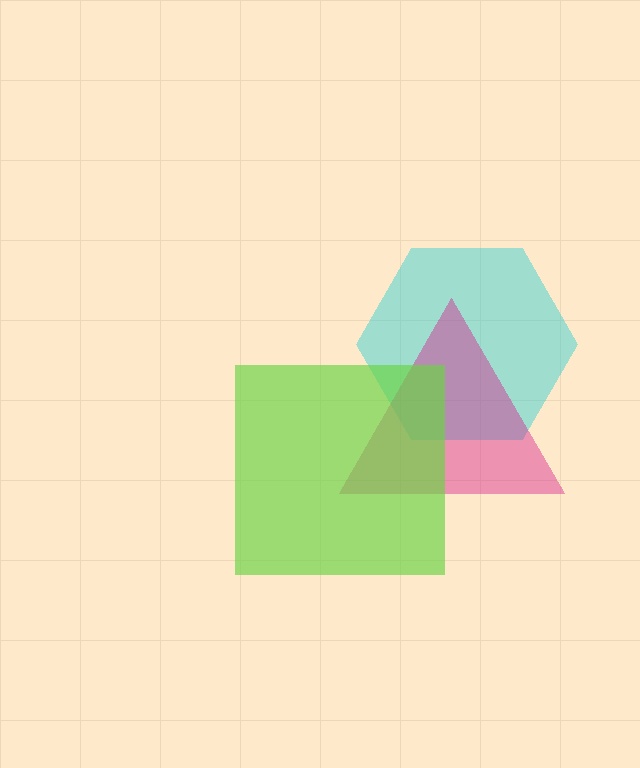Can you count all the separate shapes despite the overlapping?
Yes, there are 3 separate shapes.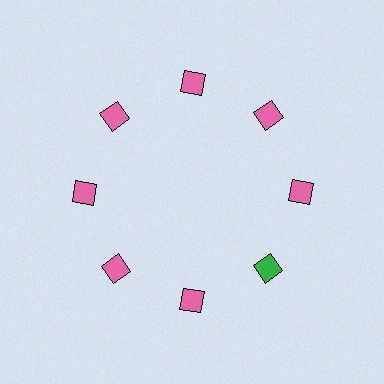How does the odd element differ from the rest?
It has a different color: green instead of pink.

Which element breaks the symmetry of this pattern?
The green diamond at roughly the 4 o'clock position breaks the symmetry. All other shapes are pink diamonds.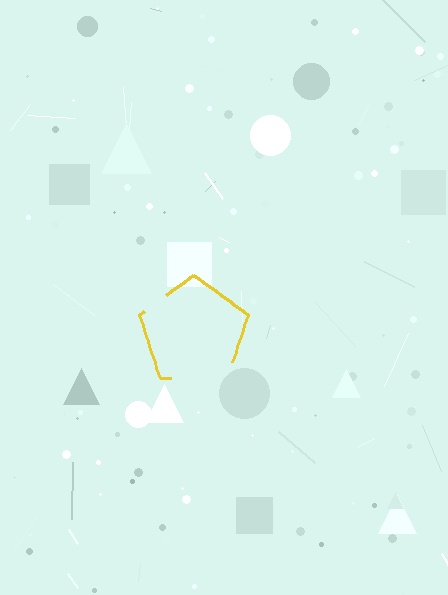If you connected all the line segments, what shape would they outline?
They would outline a pentagon.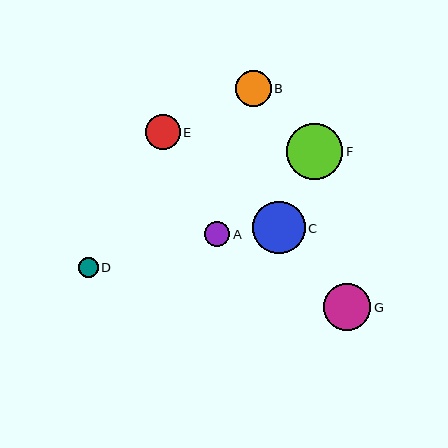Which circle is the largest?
Circle F is the largest with a size of approximately 56 pixels.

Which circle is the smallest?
Circle D is the smallest with a size of approximately 20 pixels.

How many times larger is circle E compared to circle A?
Circle E is approximately 1.4 times the size of circle A.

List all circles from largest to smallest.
From largest to smallest: F, C, G, B, E, A, D.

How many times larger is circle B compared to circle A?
Circle B is approximately 1.4 times the size of circle A.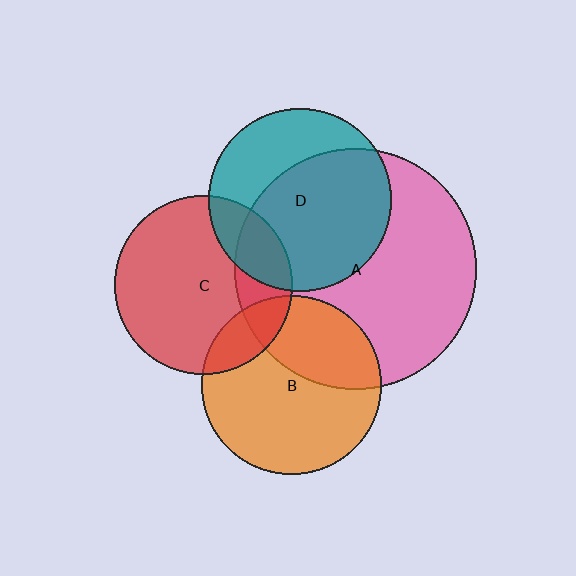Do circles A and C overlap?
Yes.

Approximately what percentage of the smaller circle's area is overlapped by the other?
Approximately 20%.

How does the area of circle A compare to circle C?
Approximately 1.8 times.